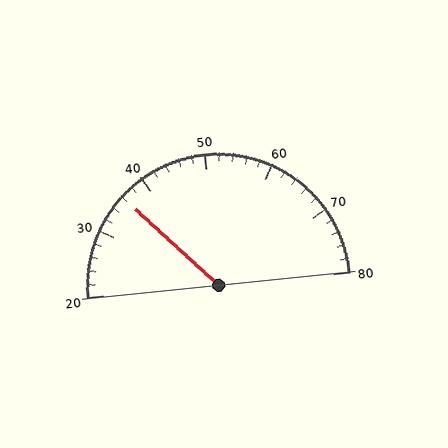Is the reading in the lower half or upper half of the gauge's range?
The reading is in the lower half of the range (20 to 80).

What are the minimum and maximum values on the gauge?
The gauge ranges from 20 to 80.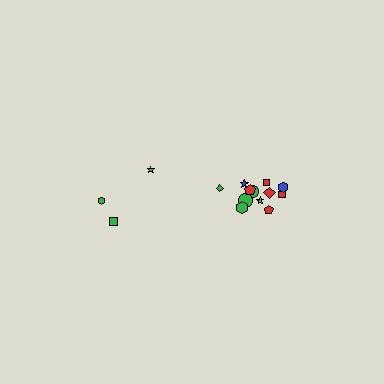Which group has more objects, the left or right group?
The right group.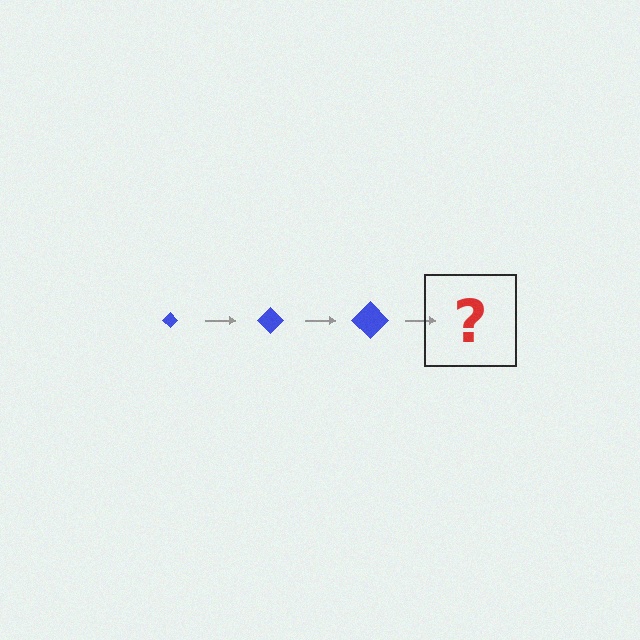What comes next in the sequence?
The next element should be a blue diamond, larger than the previous one.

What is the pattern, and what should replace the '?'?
The pattern is that the diamond gets progressively larger each step. The '?' should be a blue diamond, larger than the previous one.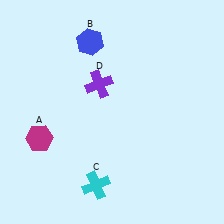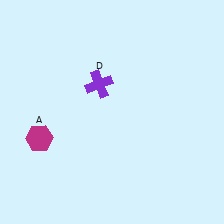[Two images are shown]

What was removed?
The blue hexagon (B), the cyan cross (C) were removed in Image 2.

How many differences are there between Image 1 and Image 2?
There are 2 differences between the two images.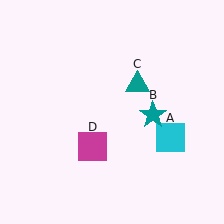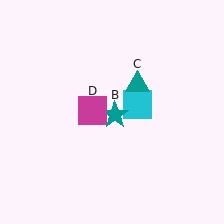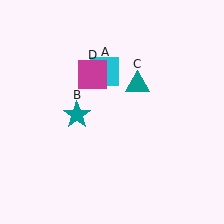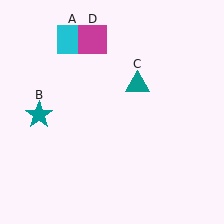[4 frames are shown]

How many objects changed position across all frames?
3 objects changed position: cyan square (object A), teal star (object B), magenta square (object D).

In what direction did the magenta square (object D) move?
The magenta square (object D) moved up.